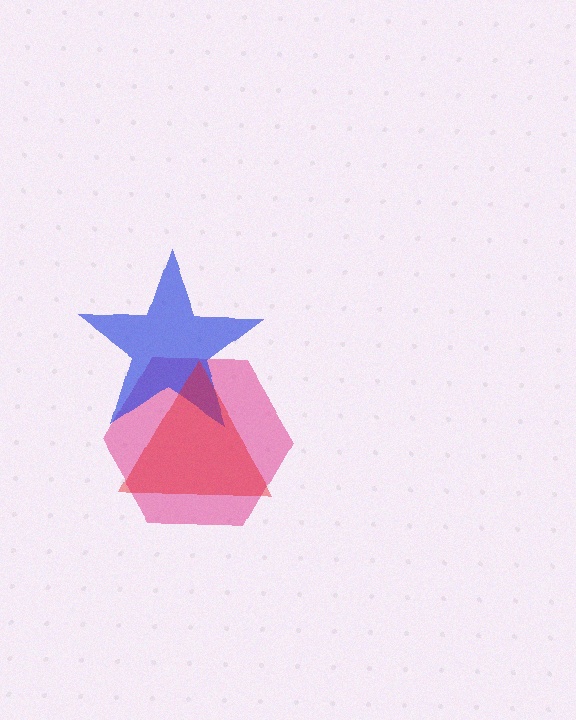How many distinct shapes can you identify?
There are 3 distinct shapes: a pink hexagon, a blue star, a red triangle.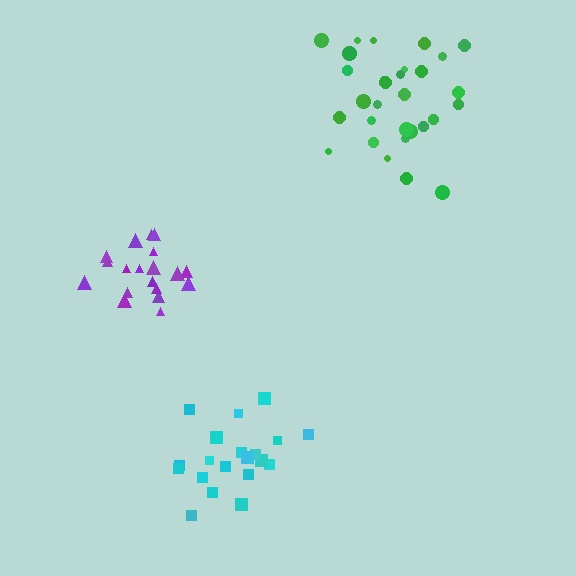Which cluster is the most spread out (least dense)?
Cyan.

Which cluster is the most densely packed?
Purple.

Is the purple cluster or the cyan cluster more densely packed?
Purple.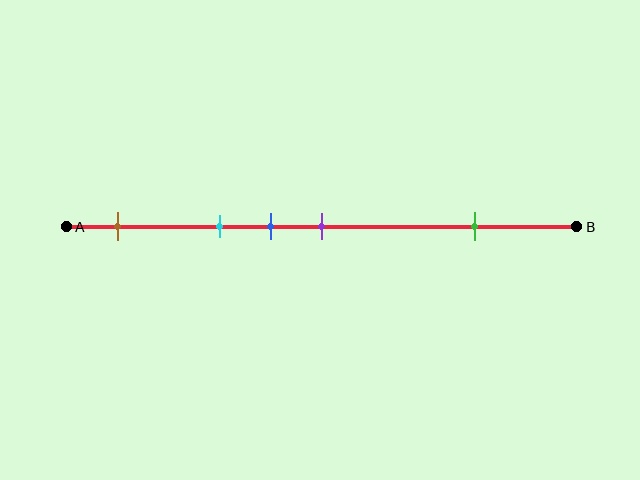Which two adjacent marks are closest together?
The blue and purple marks are the closest adjacent pair.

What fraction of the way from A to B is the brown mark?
The brown mark is approximately 10% (0.1) of the way from A to B.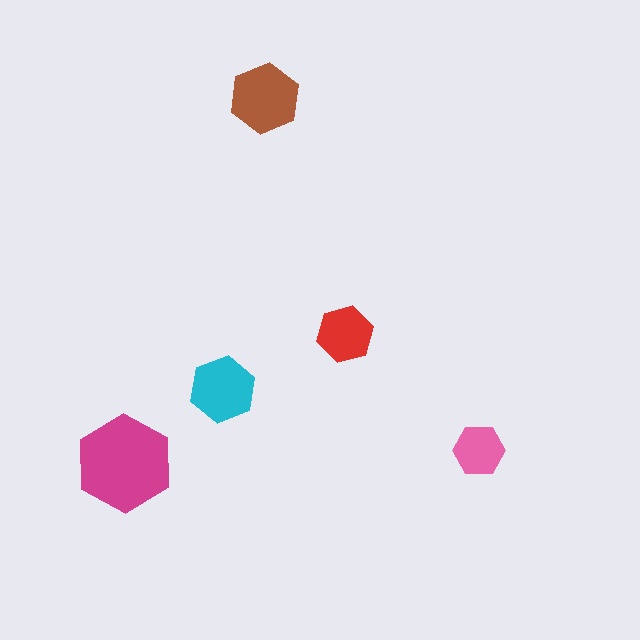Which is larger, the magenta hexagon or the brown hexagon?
The magenta one.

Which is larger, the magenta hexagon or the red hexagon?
The magenta one.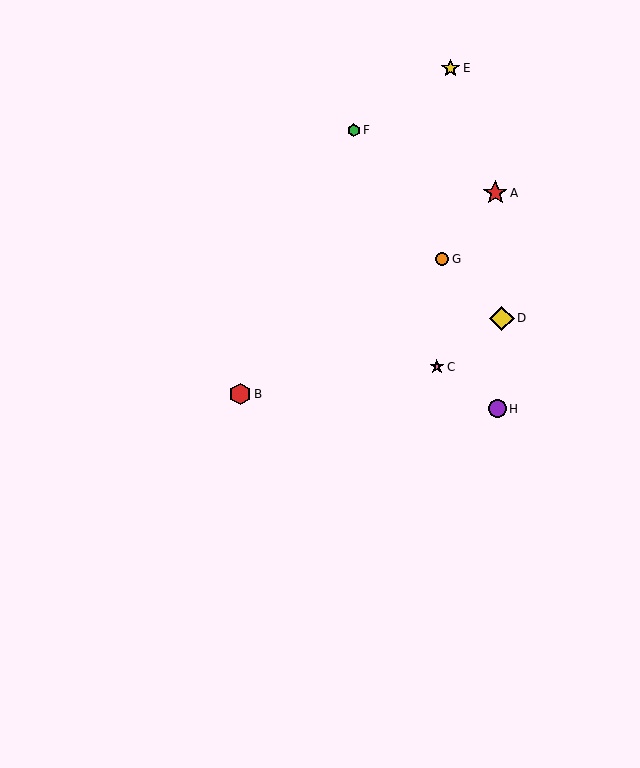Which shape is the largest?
The yellow diamond (labeled D) is the largest.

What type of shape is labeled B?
Shape B is a red hexagon.